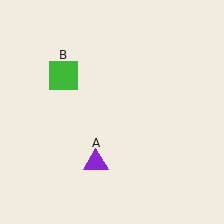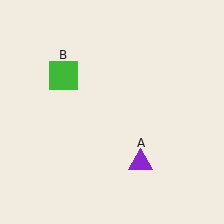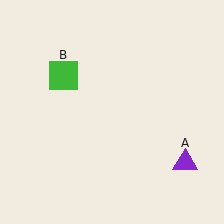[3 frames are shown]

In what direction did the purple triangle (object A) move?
The purple triangle (object A) moved right.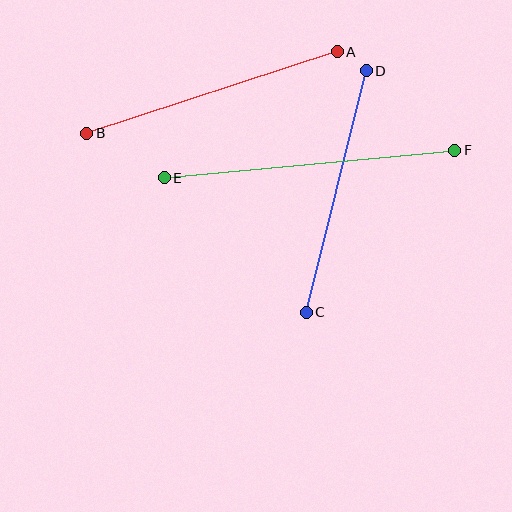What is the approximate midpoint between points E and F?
The midpoint is at approximately (310, 164) pixels.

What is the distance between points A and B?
The distance is approximately 263 pixels.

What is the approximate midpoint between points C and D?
The midpoint is at approximately (336, 191) pixels.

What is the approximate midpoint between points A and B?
The midpoint is at approximately (212, 93) pixels.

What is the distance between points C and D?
The distance is approximately 249 pixels.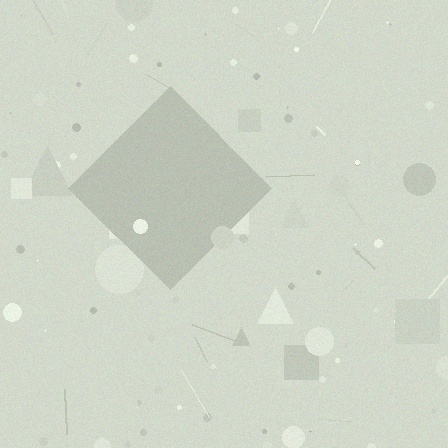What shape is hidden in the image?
A diamond is hidden in the image.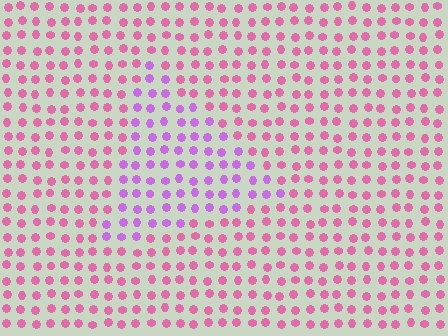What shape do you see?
I see a triangle.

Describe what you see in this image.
The image is filled with small pink elements in a uniform arrangement. A triangle-shaped region is visible where the elements are tinted to a slightly different hue, forming a subtle color boundary.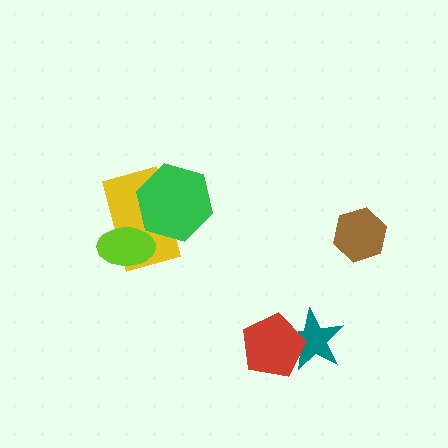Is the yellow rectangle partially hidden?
Yes, it is partially covered by another shape.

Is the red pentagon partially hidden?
No, no other shape covers it.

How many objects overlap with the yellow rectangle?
2 objects overlap with the yellow rectangle.